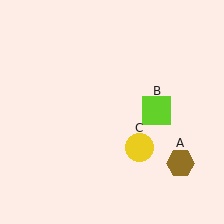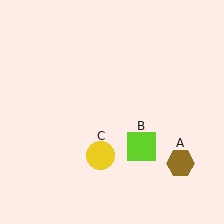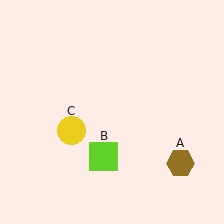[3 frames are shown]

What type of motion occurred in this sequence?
The lime square (object B), yellow circle (object C) rotated clockwise around the center of the scene.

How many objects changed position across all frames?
2 objects changed position: lime square (object B), yellow circle (object C).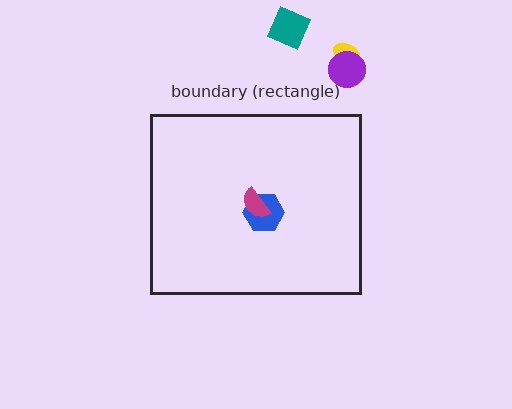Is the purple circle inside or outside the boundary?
Outside.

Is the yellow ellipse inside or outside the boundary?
Outside.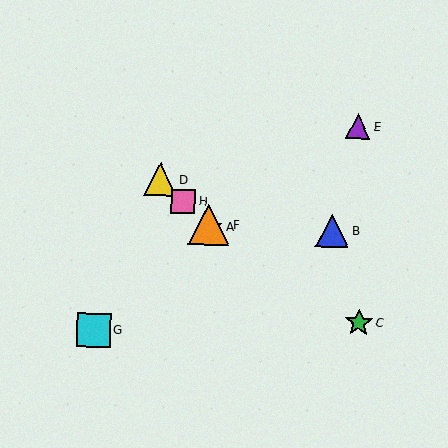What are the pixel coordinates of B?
Object B is at (332, 231).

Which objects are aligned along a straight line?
Objects A, D, F, H are aligned along a straight line.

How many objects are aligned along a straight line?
4 objects (A, D, F, H) are aligned along a straight line.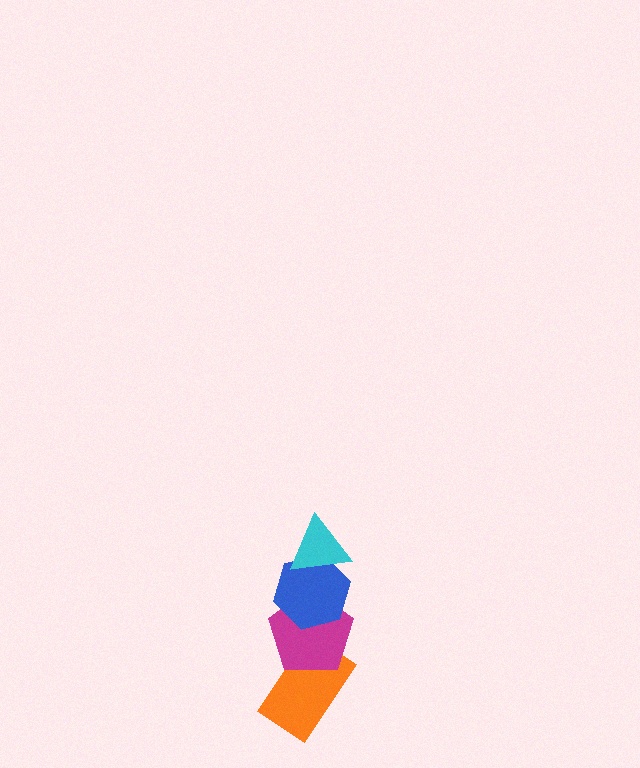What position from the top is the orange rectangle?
The orange rectangle is 4th from the top.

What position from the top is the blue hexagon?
The blue hexagon is 2nd from the top.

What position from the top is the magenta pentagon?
The magenta pentagon is 3rd from the top.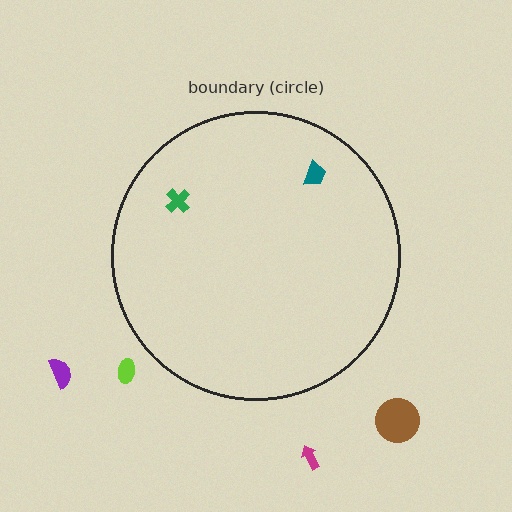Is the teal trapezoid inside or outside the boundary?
Inside.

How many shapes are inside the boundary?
2 inside, 4 outside.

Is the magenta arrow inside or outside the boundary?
Outside.